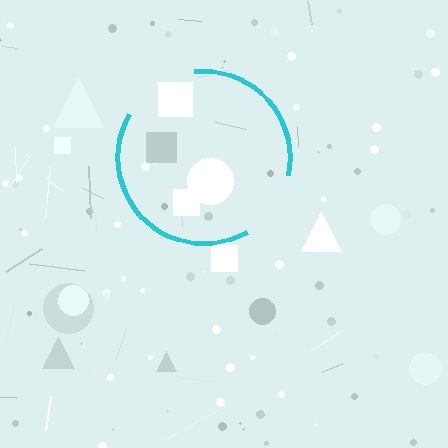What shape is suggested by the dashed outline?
The dashed outline suggests a circle.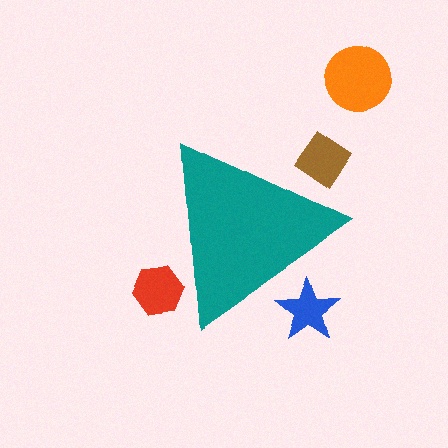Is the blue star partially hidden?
Yes, the blue star is partially hidden behind the teal triangle.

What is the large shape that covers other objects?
A teal triangle.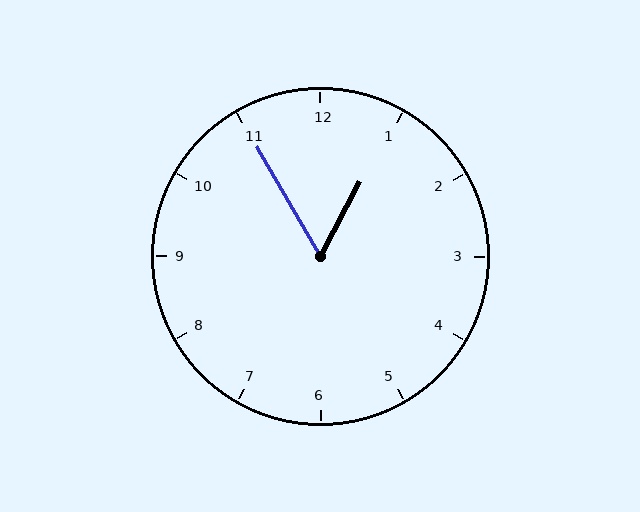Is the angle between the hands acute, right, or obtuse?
It is acute.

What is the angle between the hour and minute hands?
Approximately 58 degrees.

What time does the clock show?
12:55.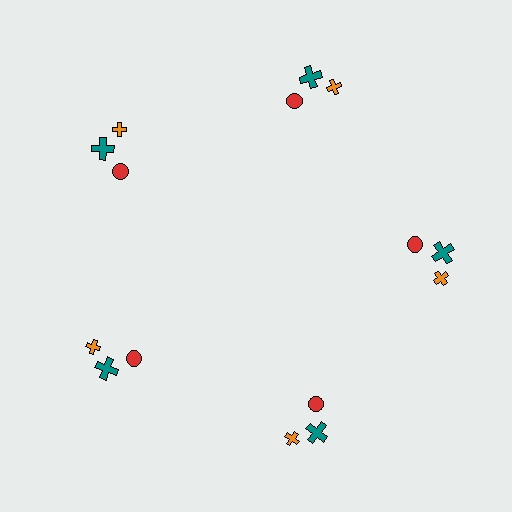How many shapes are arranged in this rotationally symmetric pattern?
There are 15 shapes, arranged in 5 groups of 3.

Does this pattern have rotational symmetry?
Yes, this pattern has 5-fold rotational symmetry. It looks the same after rotating 72 degrees around the center.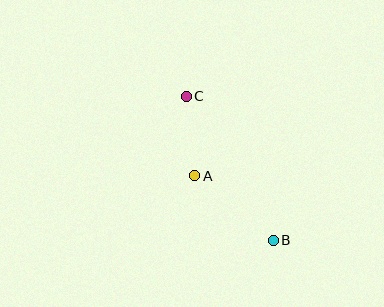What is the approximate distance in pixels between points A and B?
The distance between A and B is approximately 101 pixels.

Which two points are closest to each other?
Points A and C are closest to each other.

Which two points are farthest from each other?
Points B and C are farthest from each other.